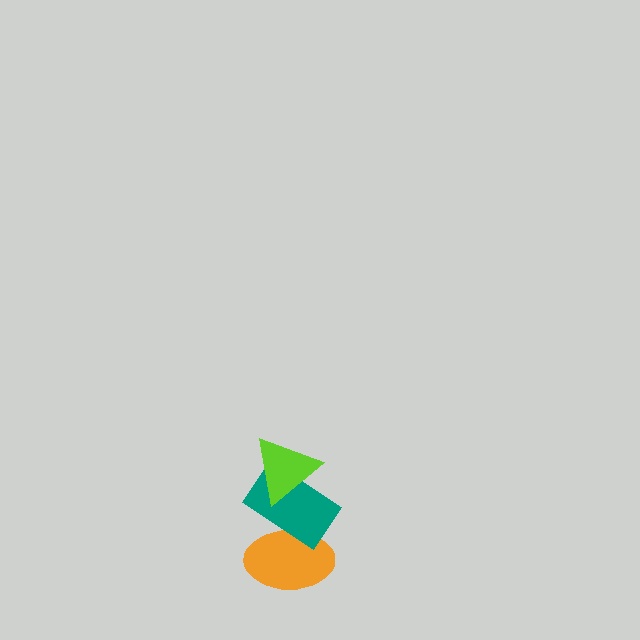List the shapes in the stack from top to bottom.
From top to bottom: the lime triangle, the teal rectangle, the orange ellipse.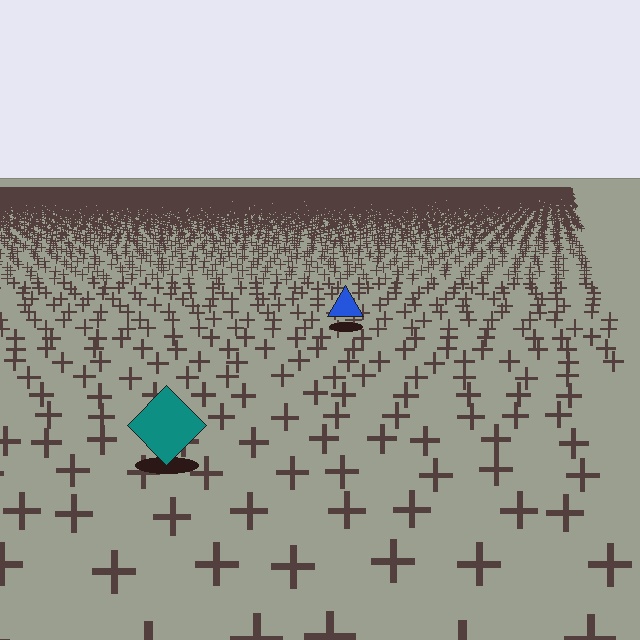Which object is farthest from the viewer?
The blue triangle is farthest from the viewer. It appears smaller and the ground texture around it is denser.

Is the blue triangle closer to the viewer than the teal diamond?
No. The teal diamond is closer — you can tell from the texture gradient: the ground texture is coarser near it.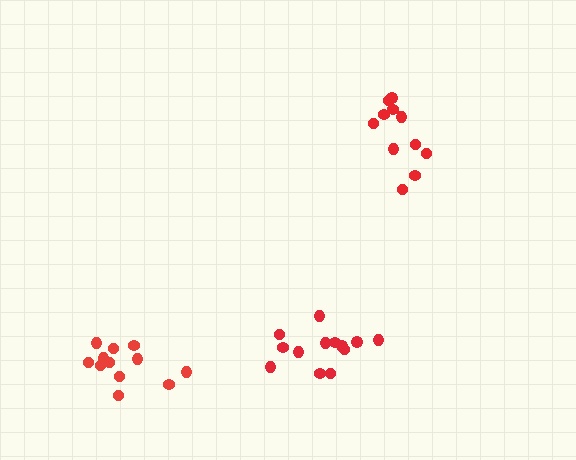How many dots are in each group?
Group 1: 12 dots, Group 2: 11 dots, Group 3: 13 dots (36 total).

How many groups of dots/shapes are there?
There are 3 groups.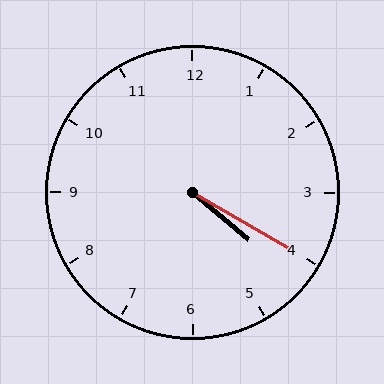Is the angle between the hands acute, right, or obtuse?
It is acute.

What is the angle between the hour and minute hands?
Approximately 10 degrees.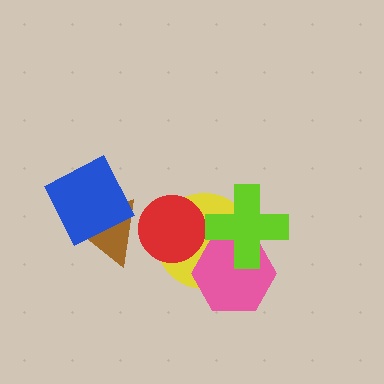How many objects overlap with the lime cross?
2 objects overlap with the lime cross.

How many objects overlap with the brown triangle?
2 objects overlap with the brown triangle.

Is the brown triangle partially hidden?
Yes, it is partially covered by another shape.